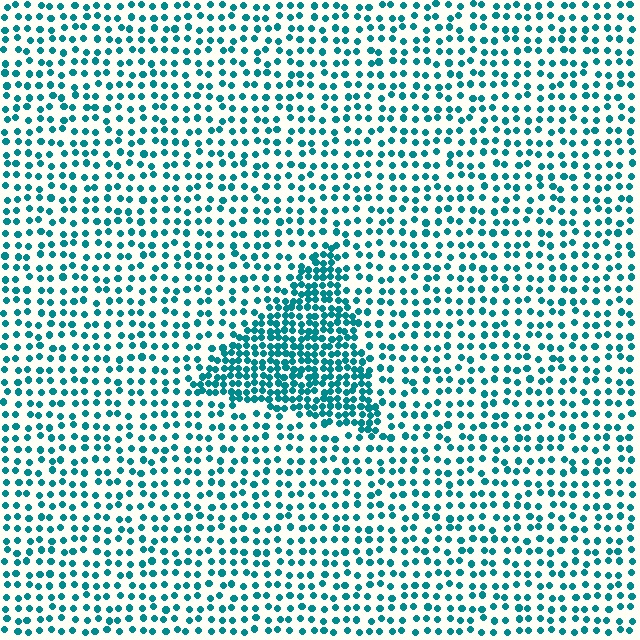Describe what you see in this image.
The image contains small teal elements arranged at two different densities. A triangle-shaped region is visible where the elements are more densely packed than the surrounding area.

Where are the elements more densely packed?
The elements are more densely packed inside the triangle boundary.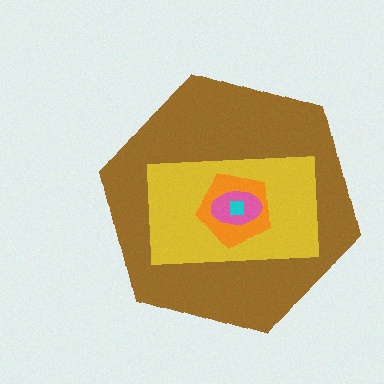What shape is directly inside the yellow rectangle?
The orange pentagon.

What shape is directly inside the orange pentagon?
The pink ellipse.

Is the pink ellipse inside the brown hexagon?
Yes.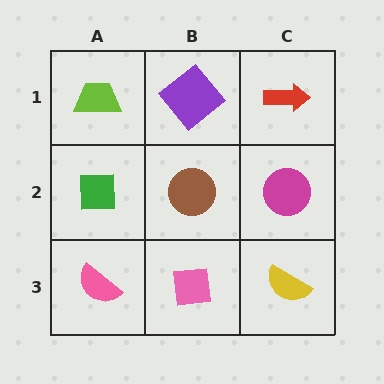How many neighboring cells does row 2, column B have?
4.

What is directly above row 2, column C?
A red arrow.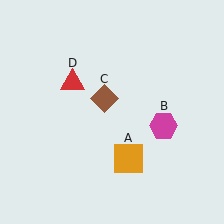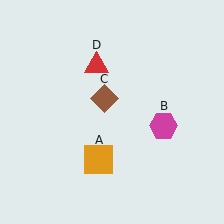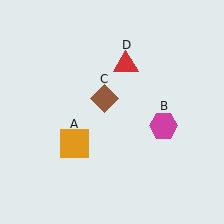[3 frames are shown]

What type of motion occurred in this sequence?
The orange square (object A), red triangle (object D) rotated clockwise around the center of the scene.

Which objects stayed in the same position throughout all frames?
Magenta hexagon (object B) and brown diamond (object C) remained stationary.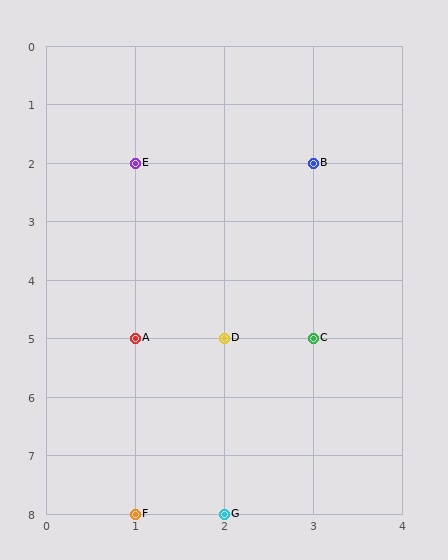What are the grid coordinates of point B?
Point B is at grid coordinates (3, 2).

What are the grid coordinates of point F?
Point F is at grid coordinates (1, 8).